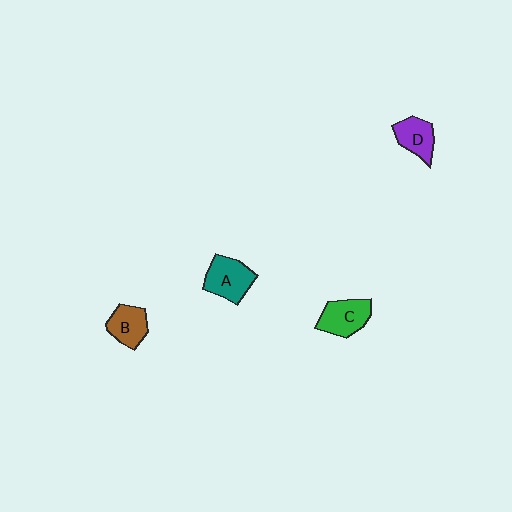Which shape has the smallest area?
Shape D (purple).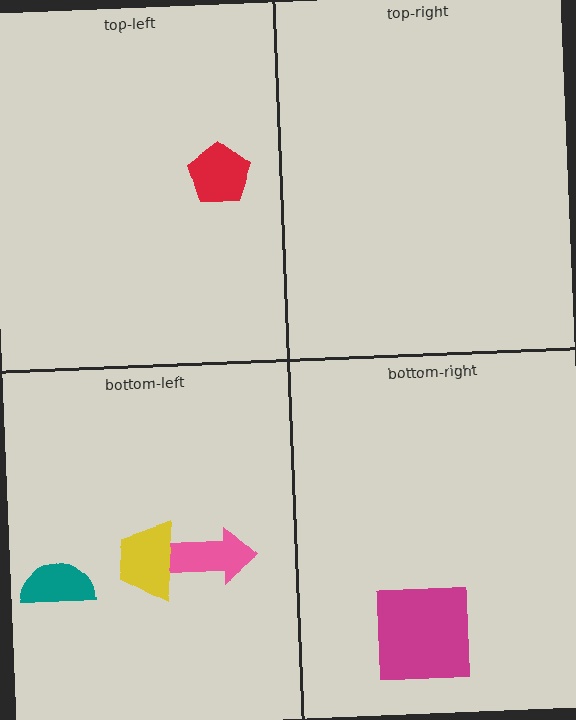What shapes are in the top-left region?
The red pentagon.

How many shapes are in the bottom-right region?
1.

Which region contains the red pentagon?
The top-left region.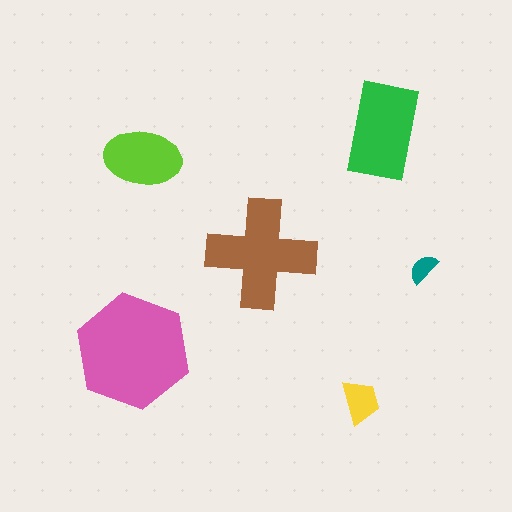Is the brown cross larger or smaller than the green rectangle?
Larger.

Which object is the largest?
The pink hexagon.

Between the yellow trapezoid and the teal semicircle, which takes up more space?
The yellow trapezoid.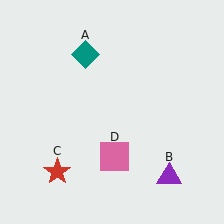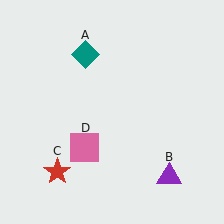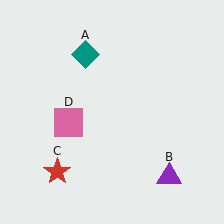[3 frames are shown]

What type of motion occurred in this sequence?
The pink square (object D) rotated clockwise around the center of the scene.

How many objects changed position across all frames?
1 object changed position: pink square (object D).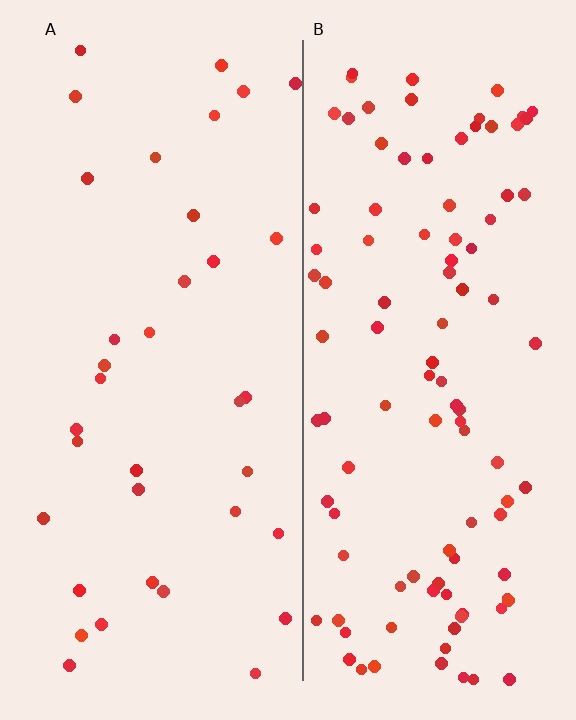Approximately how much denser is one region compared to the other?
Approximately 2.9× — region B over region A.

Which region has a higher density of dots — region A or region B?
B (the right).